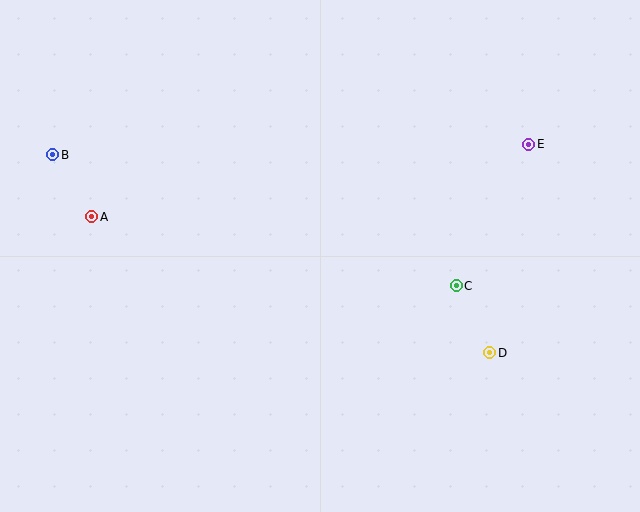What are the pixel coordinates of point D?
Point D is at (490, 353).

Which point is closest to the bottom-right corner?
Point D is closest to the bottom-right corner.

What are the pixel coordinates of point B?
Point B is at (53, 155).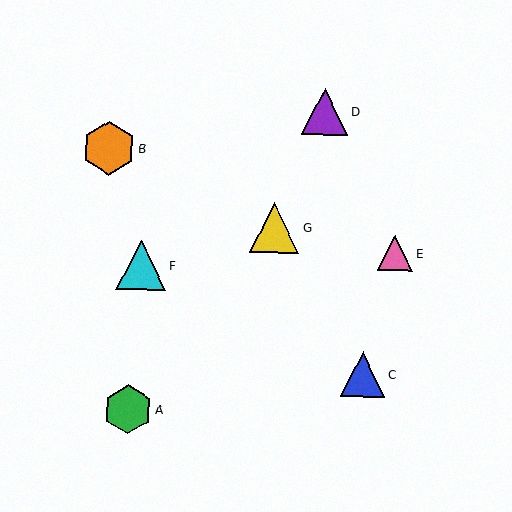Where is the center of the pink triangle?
The center of the pink triangle is at (395, 253).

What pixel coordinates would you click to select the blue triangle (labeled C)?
Click at (363, 375) to select the blue triangle C.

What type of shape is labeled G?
Shape G is a yellow triangle.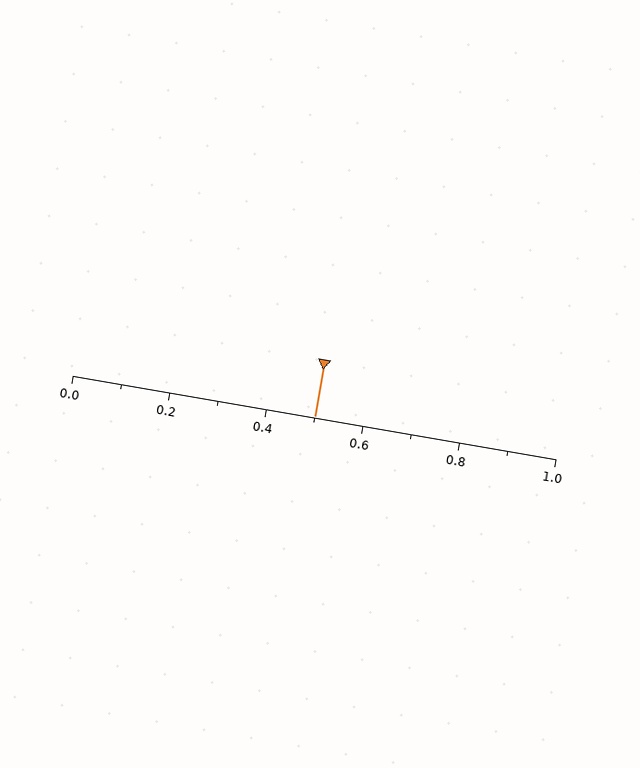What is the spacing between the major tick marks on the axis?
The major ticks are spaced 0.2 apart.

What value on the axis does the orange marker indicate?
The marker indicates approximately 0.5.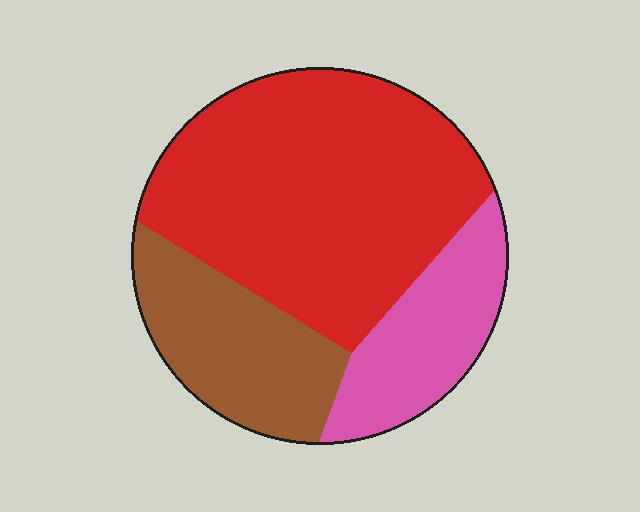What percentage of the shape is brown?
Brown covers around 25% of the shape.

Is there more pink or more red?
Red.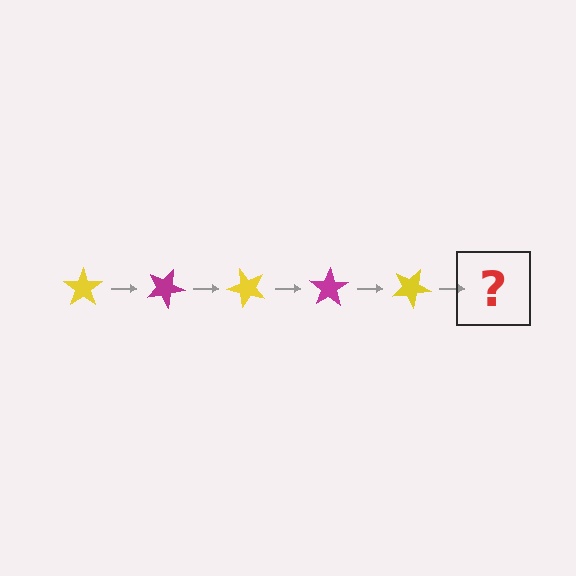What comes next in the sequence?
The next element should be a magenta star, rotated 125 degrees from the start.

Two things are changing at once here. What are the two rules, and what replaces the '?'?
The two rules are that it rotates 25 degrees each step and the color cycles through yellow and magenta. The '?' should be a magenta star, rotated 125 degrees from the start.